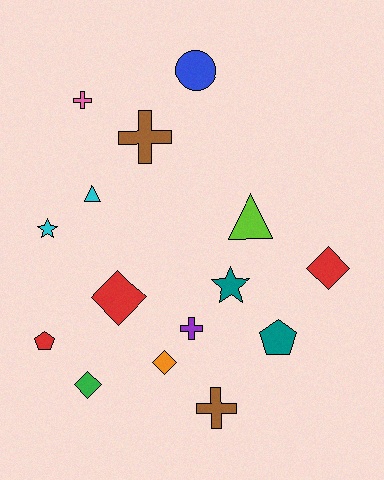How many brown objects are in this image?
There are 2 brown objects.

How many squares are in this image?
There are no squares.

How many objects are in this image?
There are 15 objects.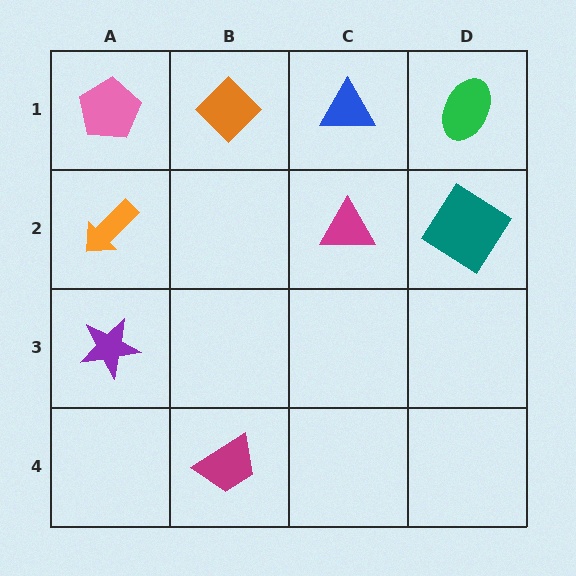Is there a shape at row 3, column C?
No, that cell is empty.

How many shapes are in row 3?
1 shape.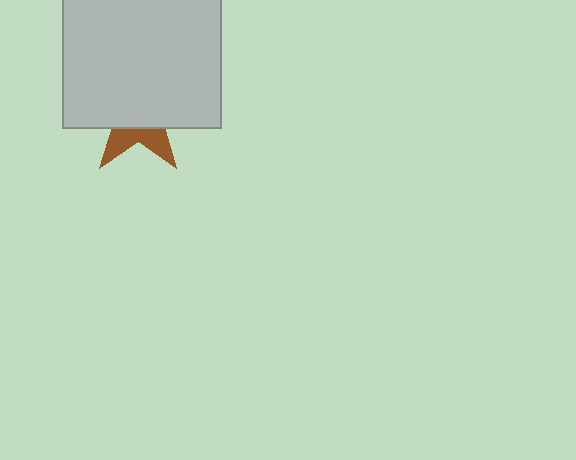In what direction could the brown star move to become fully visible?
The brown star could move down. That would shift it out from behind the light gray square entirely.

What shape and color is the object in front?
The object in front is a light gray square.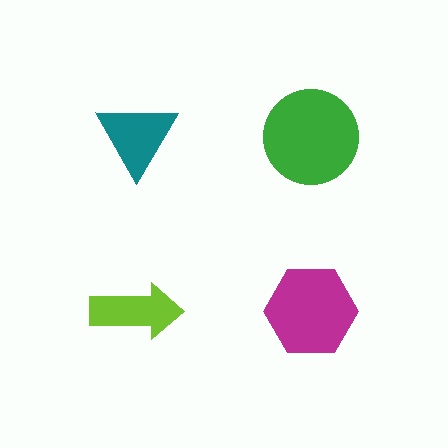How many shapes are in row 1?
2 shapes.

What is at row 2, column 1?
A lime arrow.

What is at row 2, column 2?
A magenta hexagon.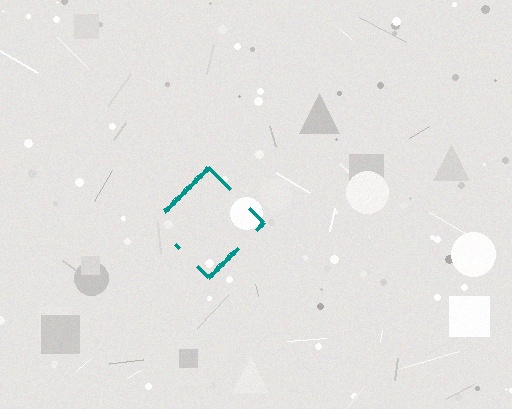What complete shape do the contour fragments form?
The contour fragments form a diamond.